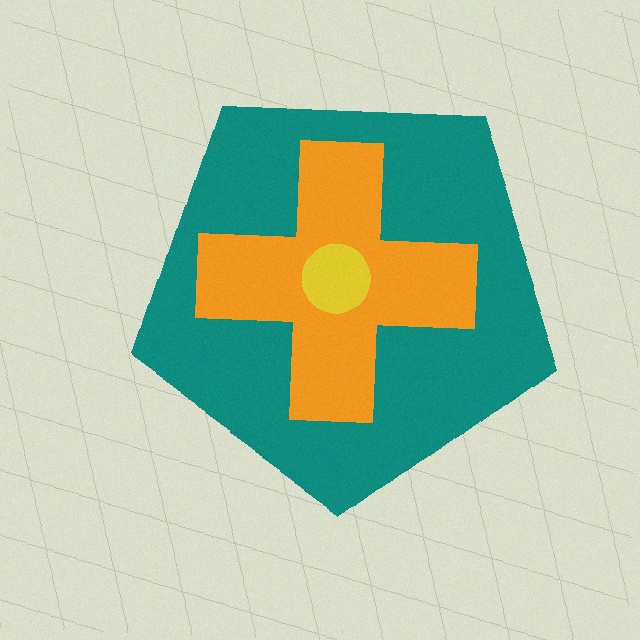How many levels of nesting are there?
3.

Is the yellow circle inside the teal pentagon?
Yes.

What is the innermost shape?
The yellow circle.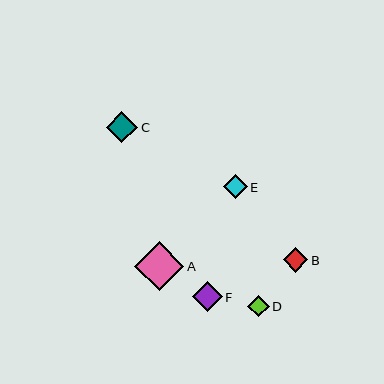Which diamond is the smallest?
Diamond D is the smallest with a size of approximately 21 pixels.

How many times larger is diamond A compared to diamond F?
Diamond A is approximately 1.7 times the size of diamond F.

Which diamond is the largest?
Diamond A is the largest with a size of approximately 49 pixels.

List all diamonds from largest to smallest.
From largest to smallest: A, C, F, B, E, D.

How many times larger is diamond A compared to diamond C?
Diamond A is approximately 1.6 times the size of diamond C.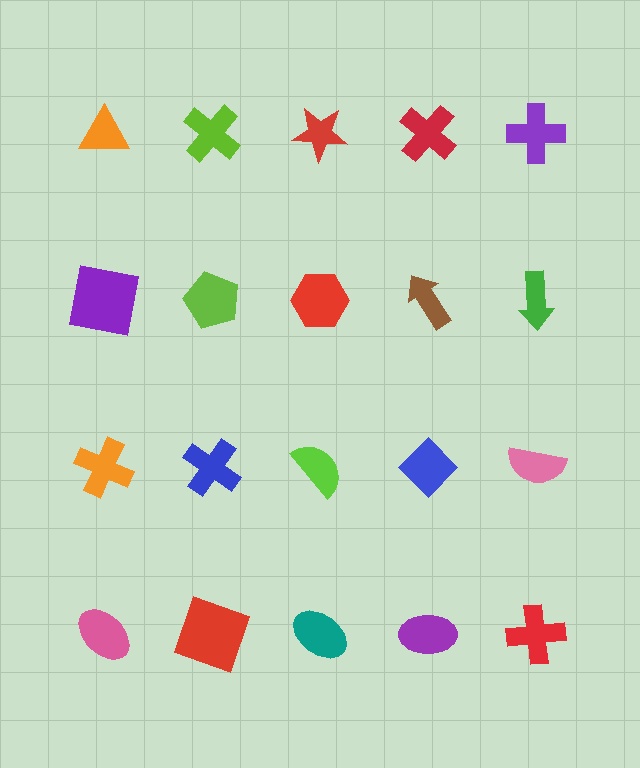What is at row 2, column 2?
A lime pentagon.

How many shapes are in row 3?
5 shapes.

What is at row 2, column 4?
A brown arrow.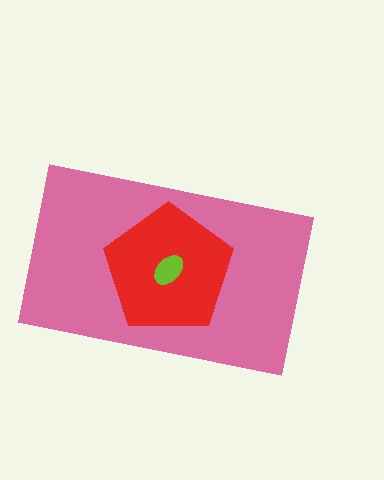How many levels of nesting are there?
3.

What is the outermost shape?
The pink rectangle.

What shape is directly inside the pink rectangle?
The red pentagon.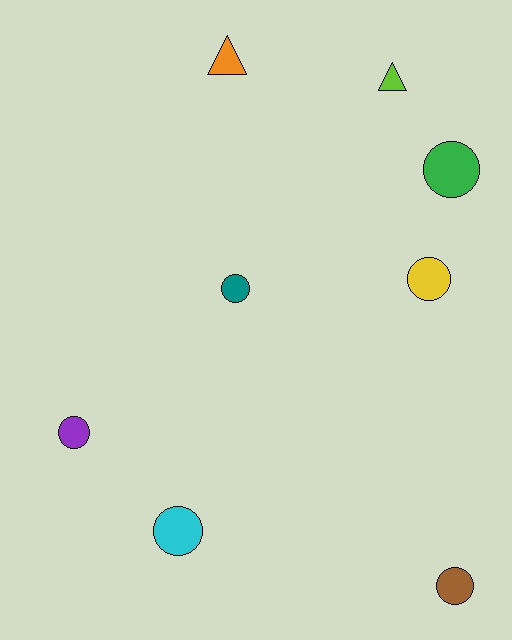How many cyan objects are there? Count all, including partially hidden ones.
There is 1 cyan object.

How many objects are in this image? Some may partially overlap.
There are 8 objects.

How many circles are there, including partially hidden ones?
There are 6 circles.